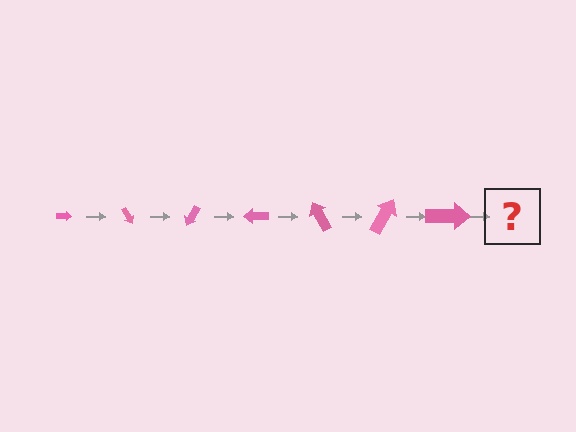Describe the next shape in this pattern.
It should be an arrow, larger than the previous one and rotated 420 degrees from the start.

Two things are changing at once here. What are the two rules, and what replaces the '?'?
The two rules are that the arrow grows larger each step and it rotates 60 degrees each step. The '?' should be an arrow, larger than the previous one and rotated 420 degrees from the start.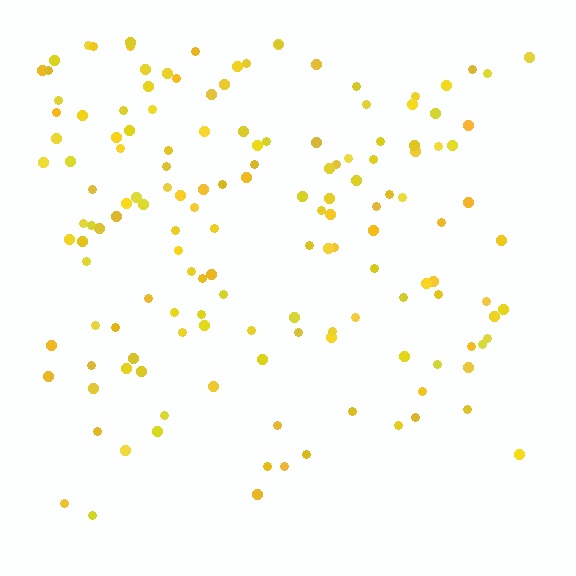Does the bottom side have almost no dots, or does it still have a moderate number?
Still a moderate number, just noticeably fewer than the top.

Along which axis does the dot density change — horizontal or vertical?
Vertical.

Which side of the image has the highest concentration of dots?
The top.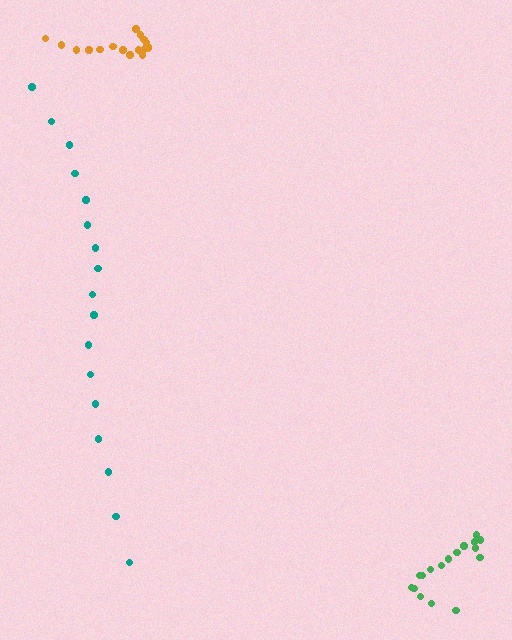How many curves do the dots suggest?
There are 3 distinct paths.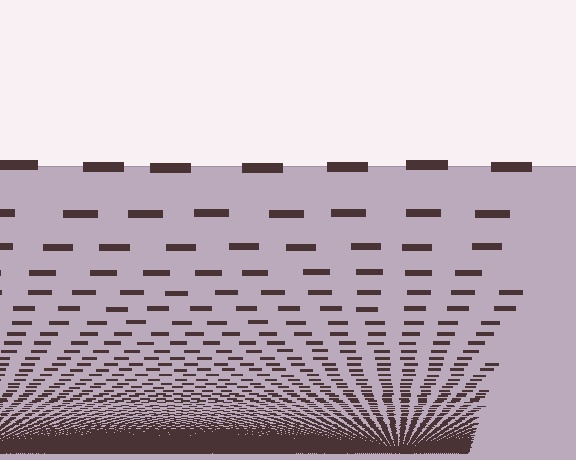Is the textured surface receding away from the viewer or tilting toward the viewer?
The surface appears to tilt toward the viewer. Texture elements get larger and sparser toward the top.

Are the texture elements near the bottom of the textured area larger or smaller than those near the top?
Smaller. The gradient is inverted — elements near the bottom are smaller and denser.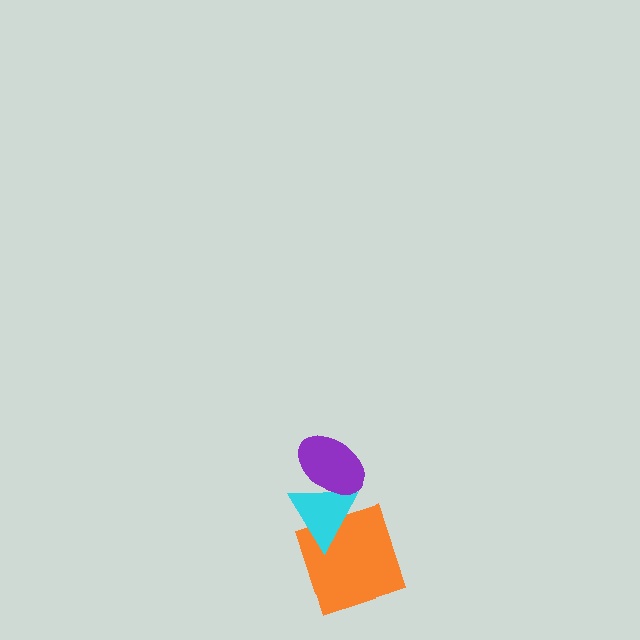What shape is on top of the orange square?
The cyan triangle is on top of the orange square.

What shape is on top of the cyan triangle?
The purple ellipse is on top of the cyan triangle.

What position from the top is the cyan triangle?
The cyan triangle is 2nd from the top.